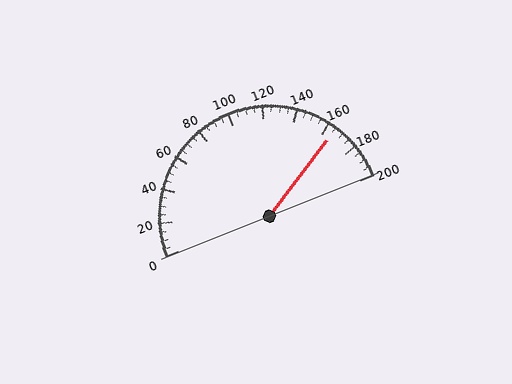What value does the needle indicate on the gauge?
The needle indicates approximately 165.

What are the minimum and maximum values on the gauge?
The gauge ranges from 0 to 200.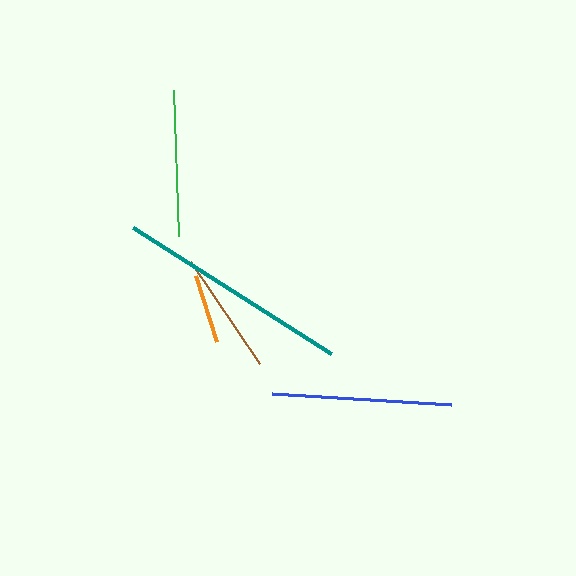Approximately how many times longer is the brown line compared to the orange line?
The brown line is approximately 1.8 times the length of the orange line.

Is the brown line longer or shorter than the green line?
The green line is longer than the brown line.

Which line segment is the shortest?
The orange line is the shortest at approximately 69 pixels.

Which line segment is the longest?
The teal line is the longest at approximately 234 pixels.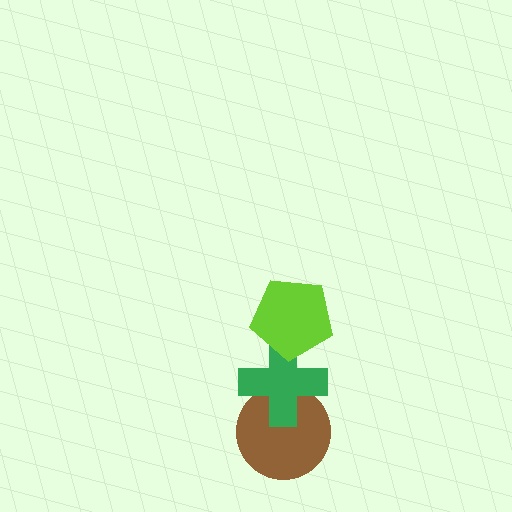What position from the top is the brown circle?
The brown circle is 3rd from the top.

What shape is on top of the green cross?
The lime pentagon is on top of the green cross.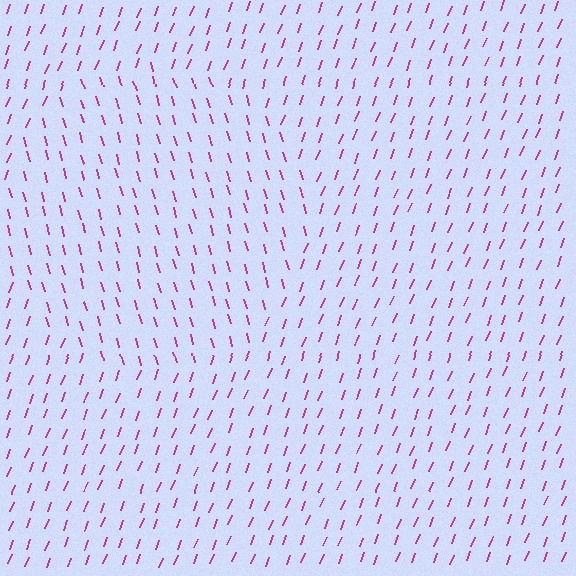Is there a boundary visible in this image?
Yes, there is a texture boundary formed by a change in line orientation.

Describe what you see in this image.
The image is filled with small magenta line segments. A circle region in the image has lines oriented differently from the surrounding lines, creating a visible texture boundary.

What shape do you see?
I see a circle.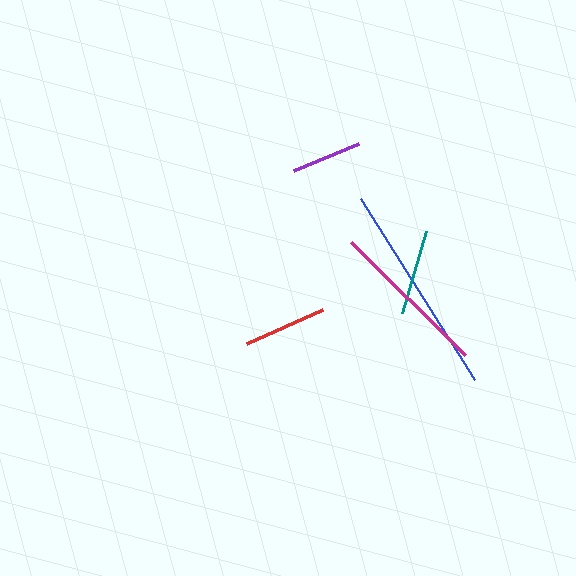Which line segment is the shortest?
The purple line is the shortest at approximately 70 pixels.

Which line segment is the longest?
The blue line is the longest at approximately 214 pixels.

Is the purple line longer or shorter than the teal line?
The teal line is longer than the purple line.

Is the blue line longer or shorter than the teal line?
The blue line is longer than the teal line.